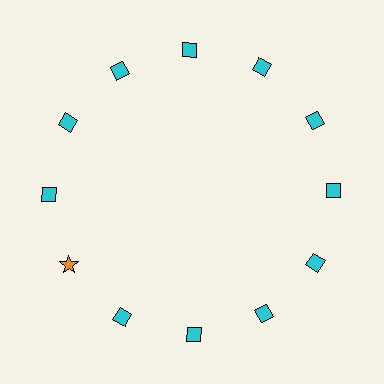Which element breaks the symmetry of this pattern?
The orange star at roughly the 8 o'clock position breaks the symmetry. All other shapes are cyan diamonds.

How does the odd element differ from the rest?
It differs in both color (orange instead of cyan) and shape (star instead of diamond).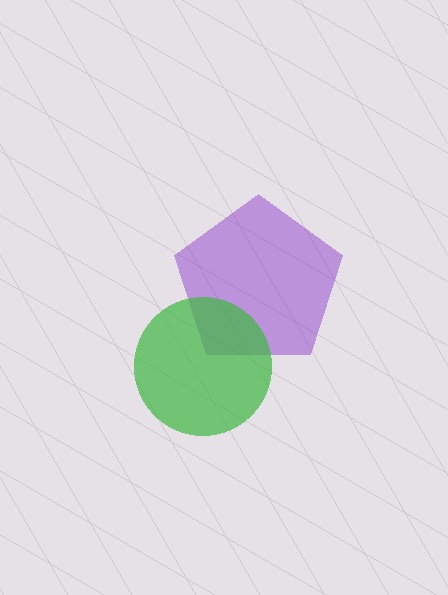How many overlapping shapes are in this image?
There are 2 overlapping shapes in the image.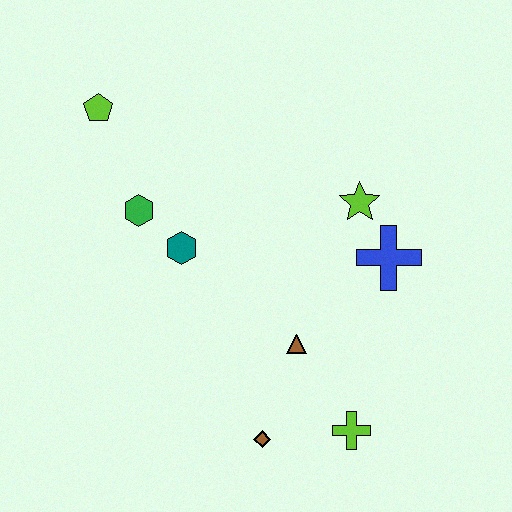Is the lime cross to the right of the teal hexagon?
Yes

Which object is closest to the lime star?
The blue cross is closest to the lime star.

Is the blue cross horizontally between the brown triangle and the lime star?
No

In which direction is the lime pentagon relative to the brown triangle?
The lime pentagon is above the brown triangle.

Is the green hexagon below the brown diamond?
No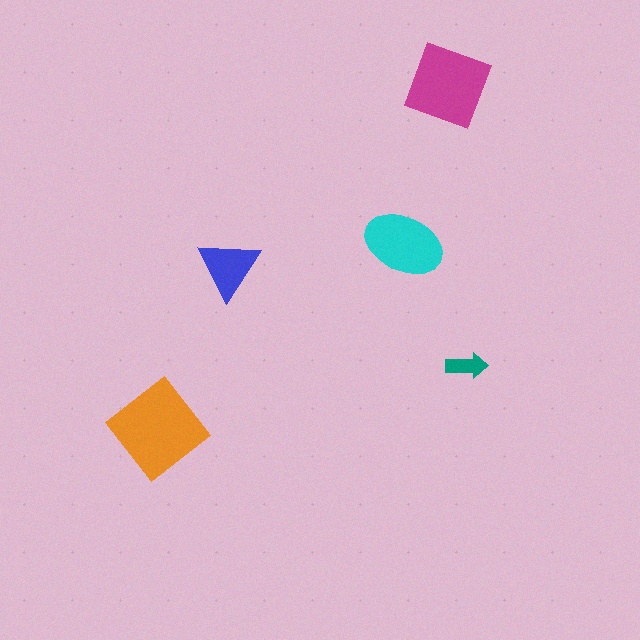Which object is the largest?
The orange diamond.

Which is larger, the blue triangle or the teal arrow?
The blue triangle.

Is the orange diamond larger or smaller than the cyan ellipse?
Larger.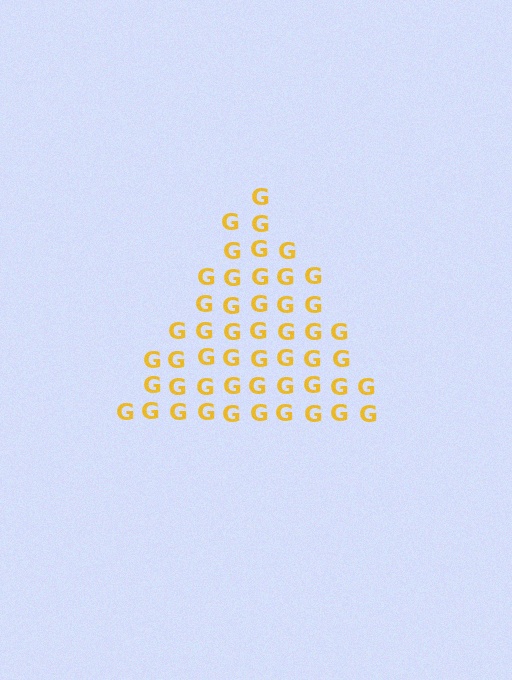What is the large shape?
The large shape is a triangle.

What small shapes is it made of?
It is made of small letter G's.